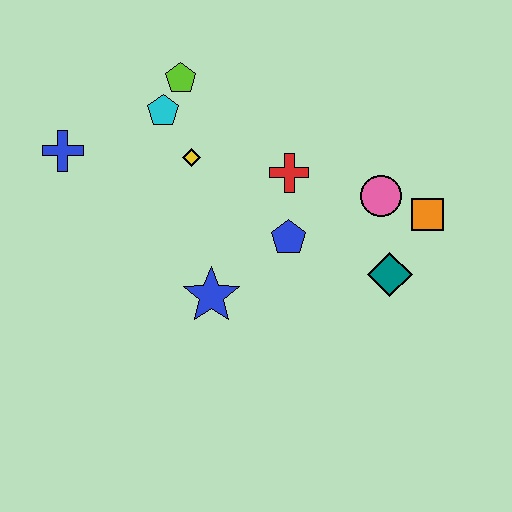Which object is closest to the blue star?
The blue pentagon is closest to the blue star.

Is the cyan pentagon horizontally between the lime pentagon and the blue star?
No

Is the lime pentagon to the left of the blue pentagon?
Yes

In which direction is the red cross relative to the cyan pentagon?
The red cross is to the right of the cyan pentagon.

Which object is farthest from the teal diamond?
The blue cross is farthest from the teal diamond.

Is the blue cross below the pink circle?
No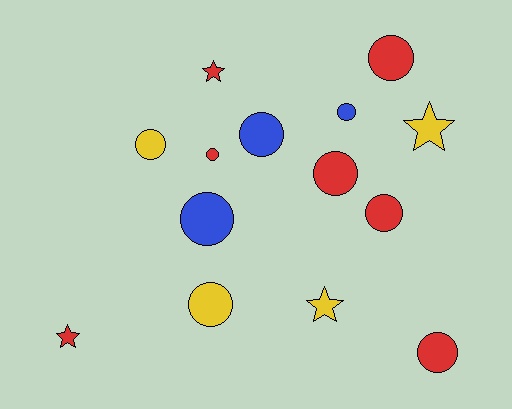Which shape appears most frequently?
Circle, with 10 objects.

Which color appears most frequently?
Red, with 7 objects.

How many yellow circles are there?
There are 2 yellow circles.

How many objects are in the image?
There are 14 objects.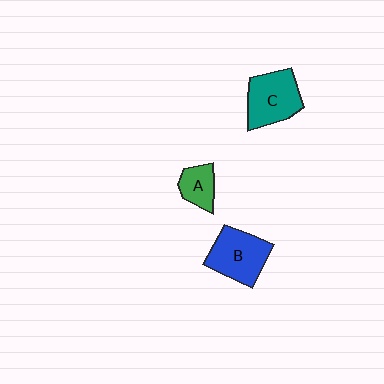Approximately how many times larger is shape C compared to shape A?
Approximately 1.9 times.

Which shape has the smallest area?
Shape A (green).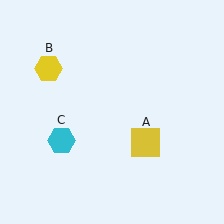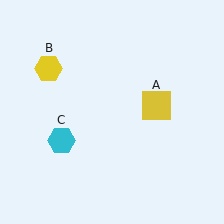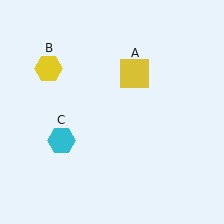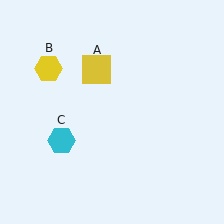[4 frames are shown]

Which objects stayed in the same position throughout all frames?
Yellow hexagon (object B) and cyan hexagon (object C) remained stationary.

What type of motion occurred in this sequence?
The yellow square (object A) rotated counterclockwise around the center of the scene.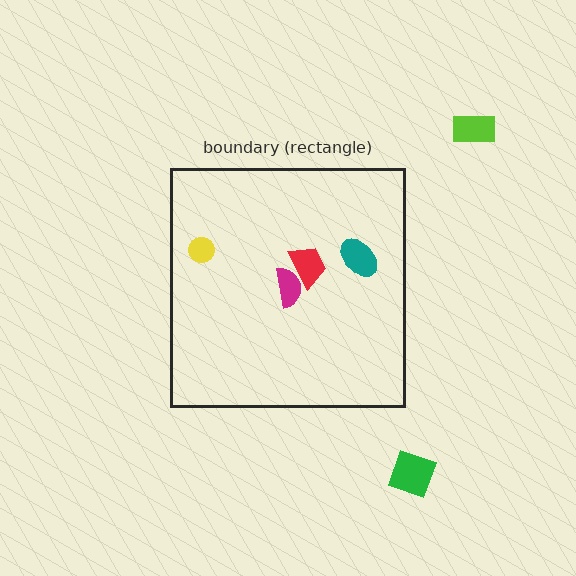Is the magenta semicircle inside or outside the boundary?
Inside.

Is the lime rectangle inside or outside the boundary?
Outside.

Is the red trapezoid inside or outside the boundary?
Inside.